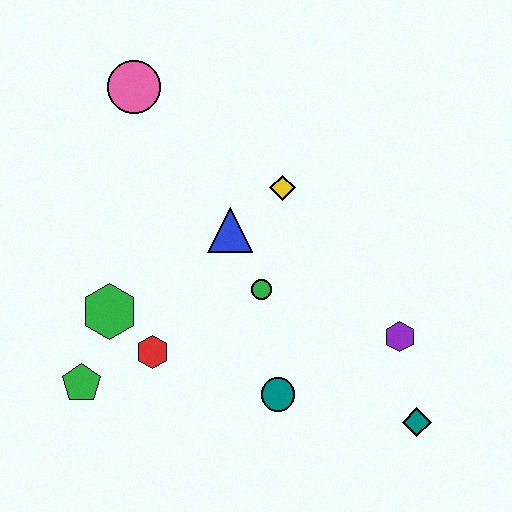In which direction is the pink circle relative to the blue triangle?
The pink circle is above the blue triangle.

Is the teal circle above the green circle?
No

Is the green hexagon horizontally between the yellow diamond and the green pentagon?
Yes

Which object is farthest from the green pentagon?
The teal diamond is farthest from the green pentagon.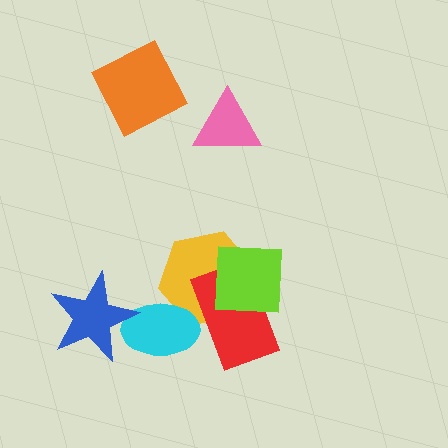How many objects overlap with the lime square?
2 objects overlap with the lime square.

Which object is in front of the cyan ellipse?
The blue star is in front of the cyan ellipse.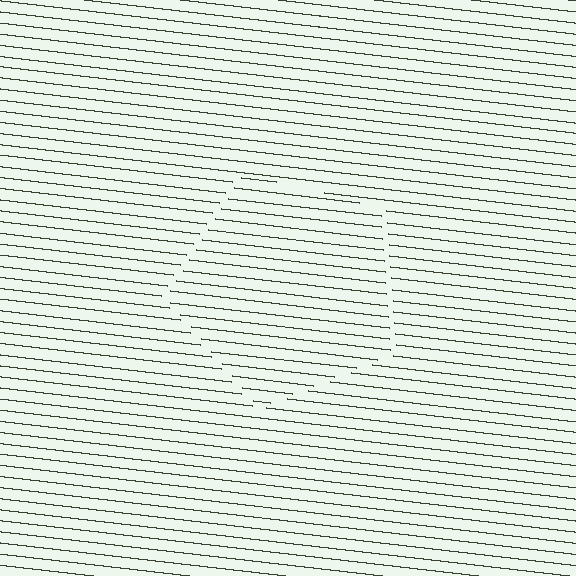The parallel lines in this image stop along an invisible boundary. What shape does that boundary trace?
An illusory pentagon. The interior of the shape contains the same grating, shifted by half a period — the contour is defined by the phase discontinuity where line-ends from the inner and outer gratings abut.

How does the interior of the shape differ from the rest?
The interior of the shape contains the same grating, shifted by half a period — the contour is defined by the phase discontinuity where line-ends from the inner and outer gratings abut.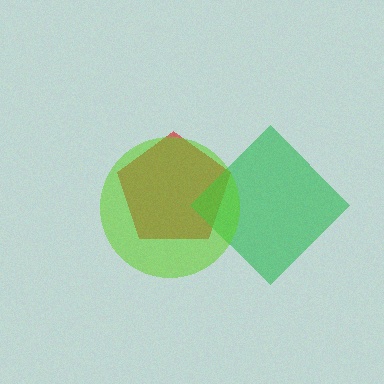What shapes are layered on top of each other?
The layered shapes are: a red pentagon, a green diamond, a lime circle.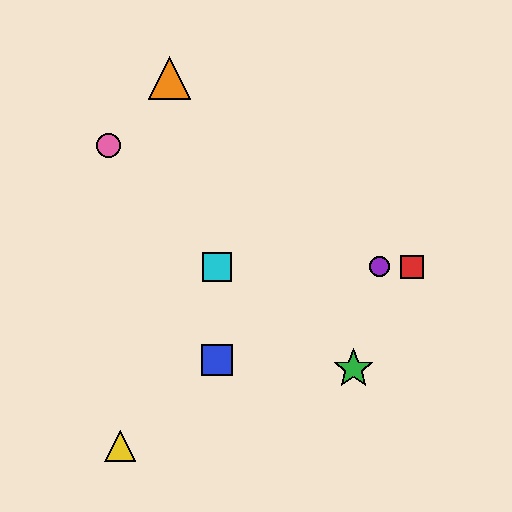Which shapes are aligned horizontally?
The red square, the purple circle, the cyan square are aligned horizontally.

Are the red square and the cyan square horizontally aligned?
Yes, both are at y≈267.